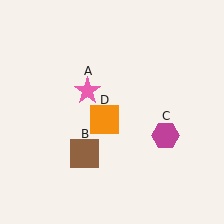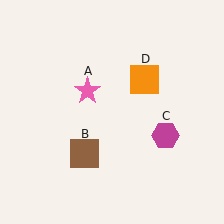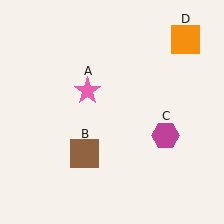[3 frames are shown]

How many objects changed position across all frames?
1 object changed position: orange square (object D).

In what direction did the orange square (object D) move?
The orange square (object D) moved up and to the right.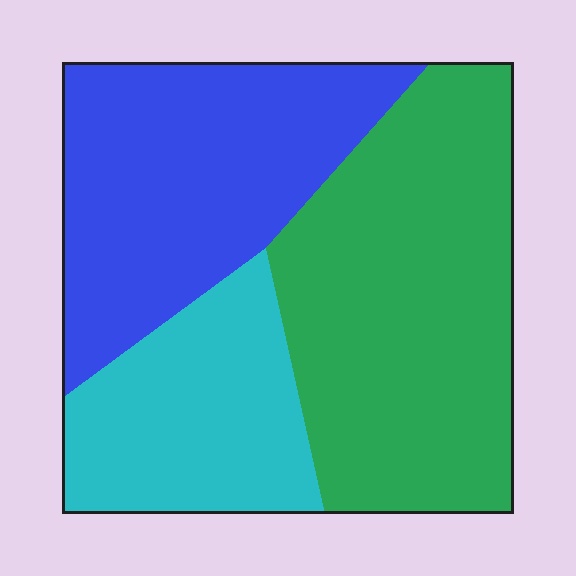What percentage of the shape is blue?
Blue takes up about one third (1/3) of the shape.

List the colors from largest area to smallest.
From largest to smallest: green, blue, cyan.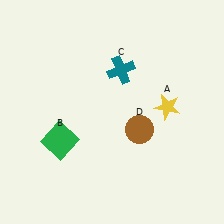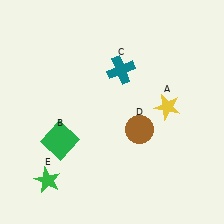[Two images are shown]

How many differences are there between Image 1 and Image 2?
There is 1 difference between the two images.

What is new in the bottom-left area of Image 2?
A green star (E) was added in the bottom-left area of Image 2.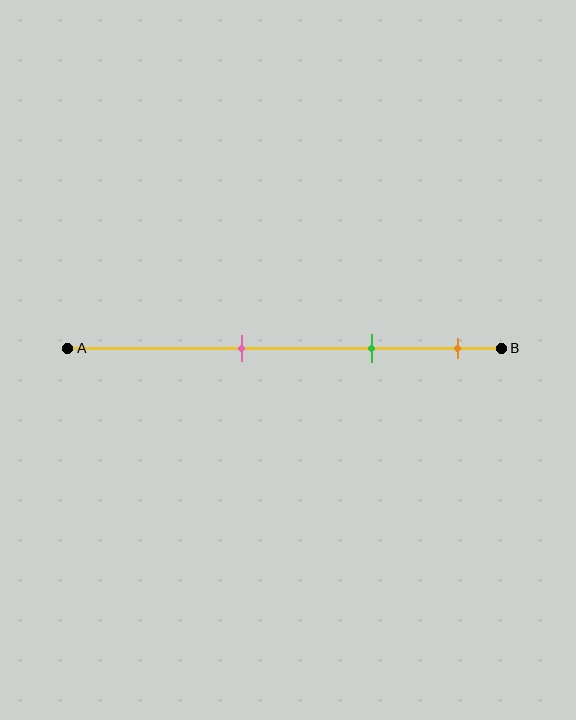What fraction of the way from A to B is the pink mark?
The pink mark is approximately 40% (0.4) of the way from A to B.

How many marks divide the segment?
There are 3 marks dividing the segment.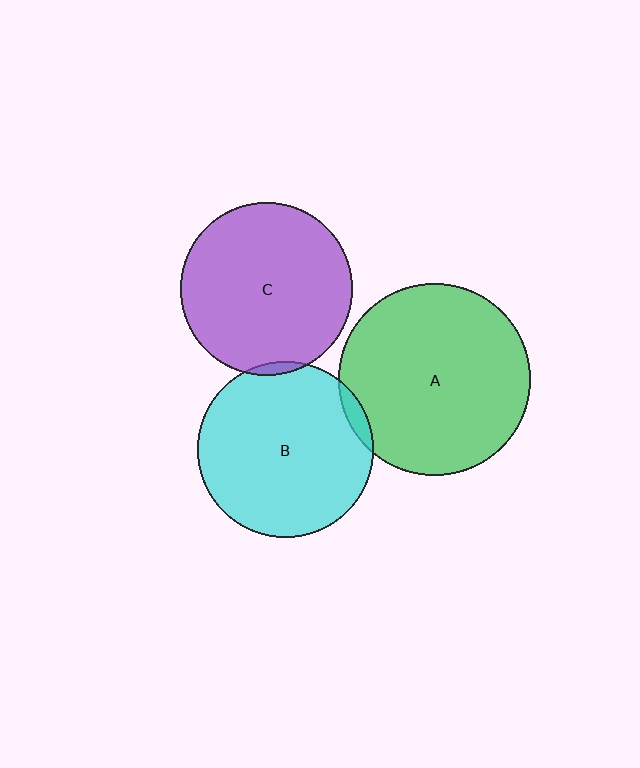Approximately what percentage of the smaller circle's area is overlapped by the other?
Approximately 5%.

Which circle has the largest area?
Circle A (green).